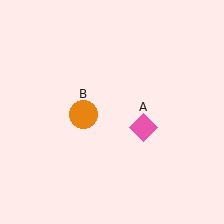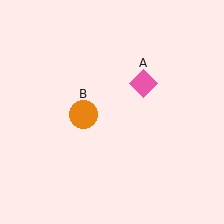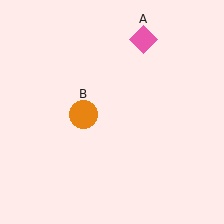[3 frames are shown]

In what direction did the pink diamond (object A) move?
The pink diamond (object A) moved up.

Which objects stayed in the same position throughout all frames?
Orange circle (object B) remained stationary.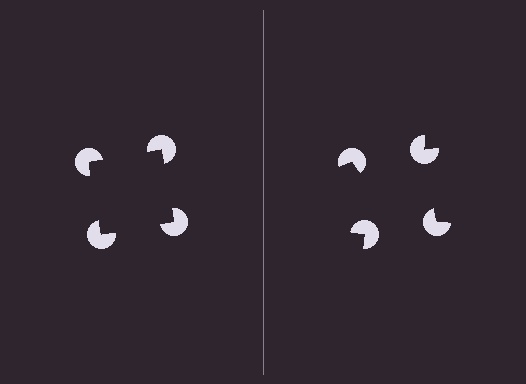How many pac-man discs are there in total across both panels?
8 — 4 on each side.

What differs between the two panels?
The pac-man discs are positioned identically on both sides; only the wedge orientations differ. On the left they align to a square; on the right they are misaligned.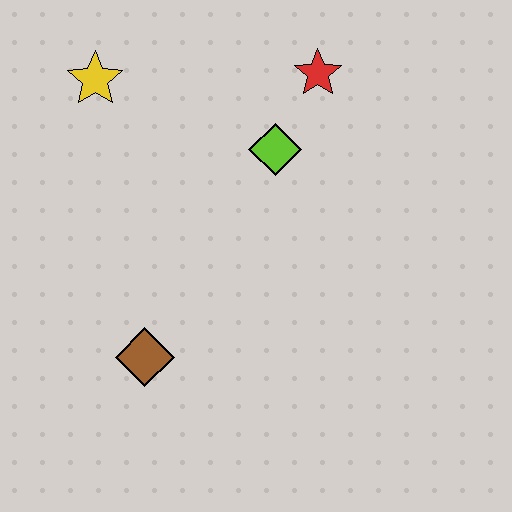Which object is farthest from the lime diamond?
The brown diamond is farthest from the lime diamond.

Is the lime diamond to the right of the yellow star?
Yes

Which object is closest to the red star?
The lime diamond is closest to the red star.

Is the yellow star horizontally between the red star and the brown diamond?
No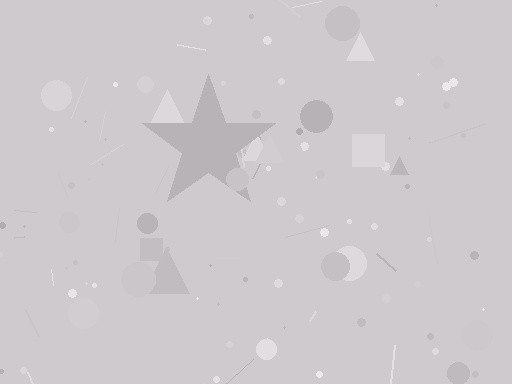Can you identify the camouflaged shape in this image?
The camouflaged shape is a star.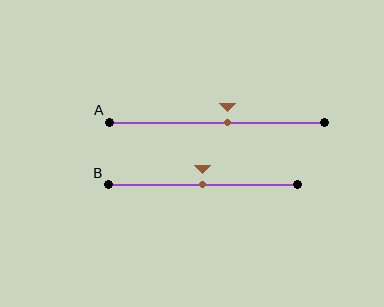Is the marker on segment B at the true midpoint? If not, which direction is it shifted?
Yes, the marker on segment B is at the true midpoint.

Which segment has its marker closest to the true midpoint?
Segment B has its marker closest to the true midpoint.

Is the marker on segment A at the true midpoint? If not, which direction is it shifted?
No, the marker on segment A is shifted to the right by about 5% of the segment length.